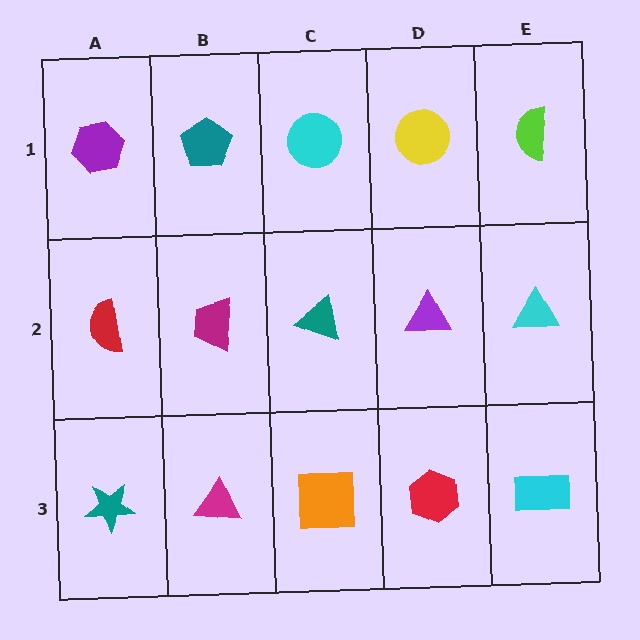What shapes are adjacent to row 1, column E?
A cyan triangle (row 2, column E), a yellow circle (row 1, column D).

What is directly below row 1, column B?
A magenta trapezoid.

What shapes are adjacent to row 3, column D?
A purple triangle (row 2, column D), an orange square (row 3, column C), a cyan rectangle (row 3, column E).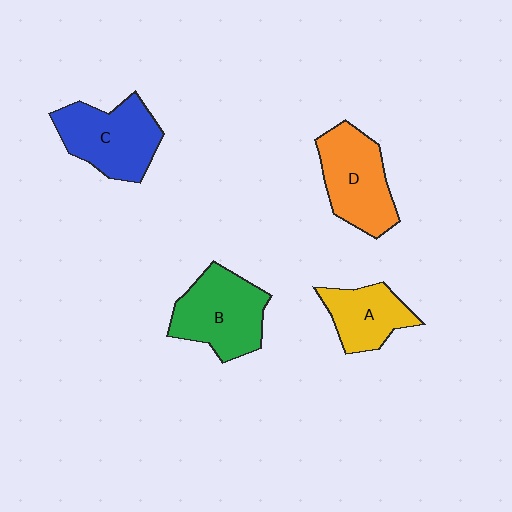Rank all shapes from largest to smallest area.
From largest to smallest: B (green), C (blue), D (orange), A (yellow).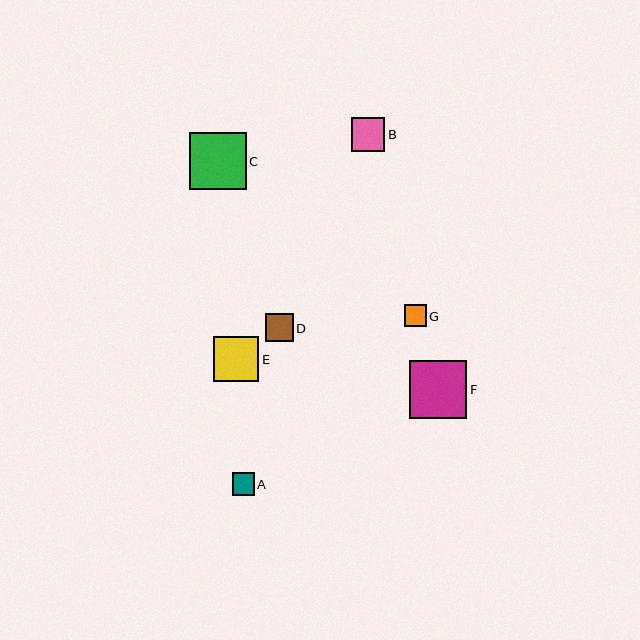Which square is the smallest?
Square G is the smallest with a size of approximately 22 pixels.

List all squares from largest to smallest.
From largest to smallest: F, C, E, B, D, A, G.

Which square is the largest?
Square F is the largest with a size of approximately 57 pixels.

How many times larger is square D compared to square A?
Square D is approximately 1.3 times the size of square A.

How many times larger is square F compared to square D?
Square F is approximately 2.1 times the size of square D.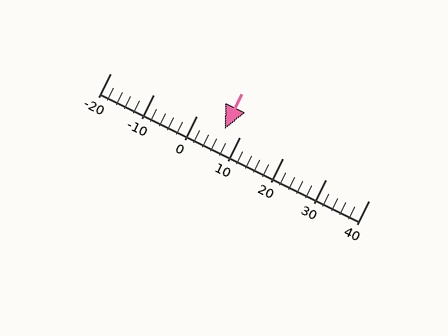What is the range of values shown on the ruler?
The ruler shows values from -20 to 40.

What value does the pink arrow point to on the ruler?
The pink arrow points to approximately 6.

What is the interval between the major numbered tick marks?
The major tick marks are spaced 10 units apart.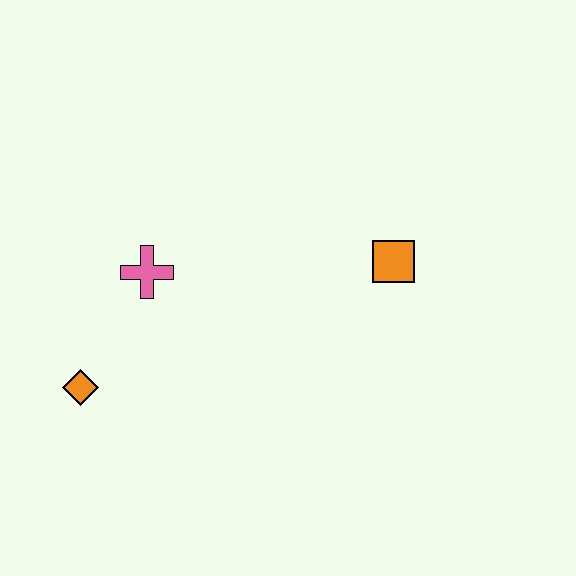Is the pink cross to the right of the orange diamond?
Yes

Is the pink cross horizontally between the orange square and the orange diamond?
Yes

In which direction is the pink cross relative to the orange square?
The pink cross is to the left of the orange square.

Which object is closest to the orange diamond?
The pink cross is closest to the orange diamond.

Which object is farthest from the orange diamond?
The orange square is farthest from the orange diamond.